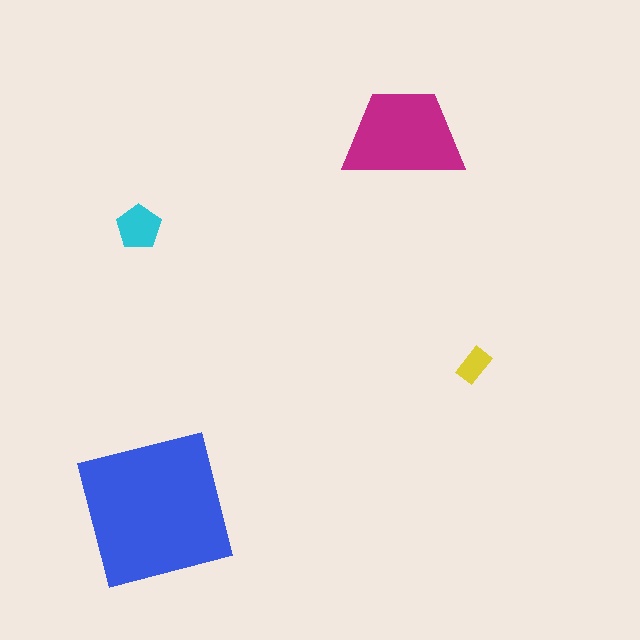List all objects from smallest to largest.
The yellow rectangle, the cyan pentagon, the magenta trapezoid, the blue square.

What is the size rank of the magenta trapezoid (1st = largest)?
2nd.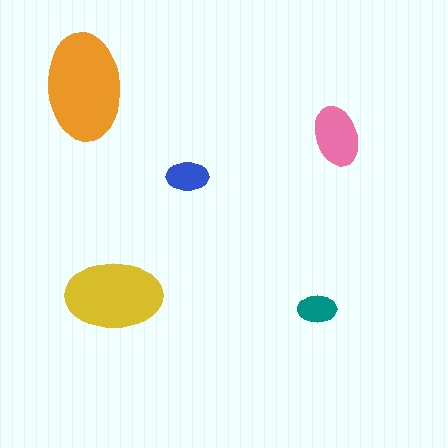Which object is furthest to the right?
The pink ellipse is rightmost.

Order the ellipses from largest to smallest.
the orange one, the yellow one, the pink one, the blue one, the teal one.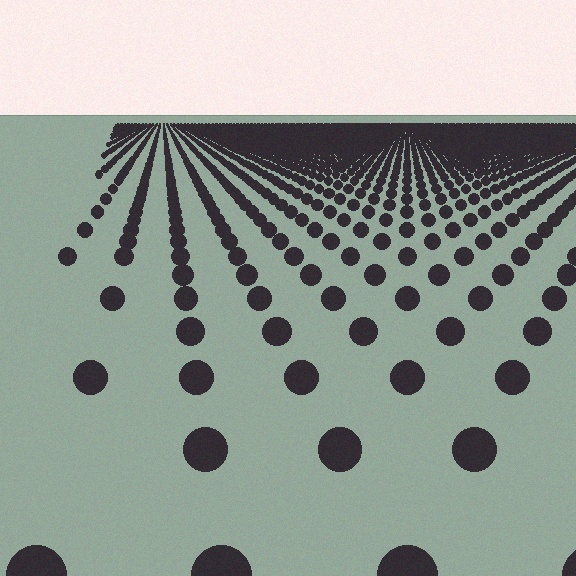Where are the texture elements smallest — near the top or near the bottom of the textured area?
Near the top.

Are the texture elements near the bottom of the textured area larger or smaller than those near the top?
Larger. Near the bottom, elements are closer to the viewer and appear at a bigger on-screen size.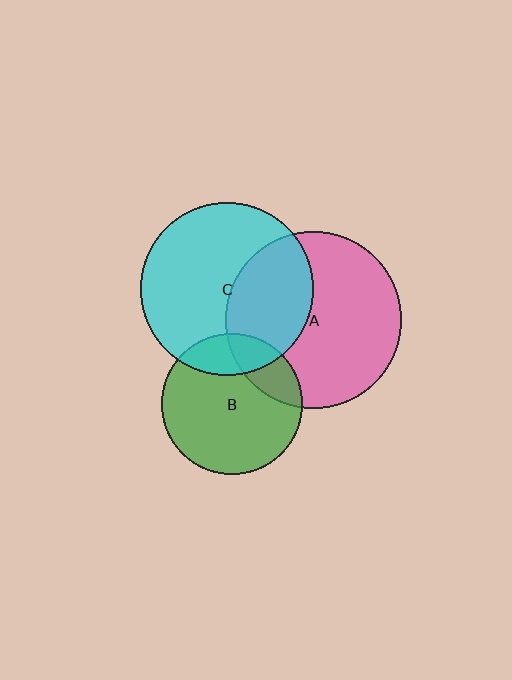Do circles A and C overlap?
Yes.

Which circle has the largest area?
Circle A (pink).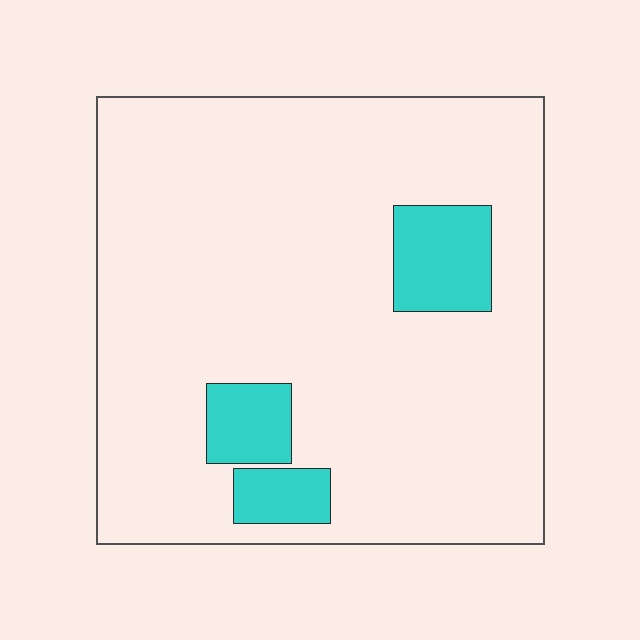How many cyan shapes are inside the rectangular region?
3.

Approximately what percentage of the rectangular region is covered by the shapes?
Approximately 10%.